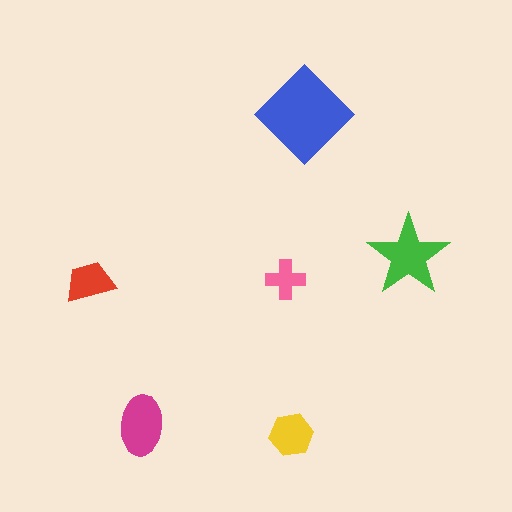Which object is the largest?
The blue diamond.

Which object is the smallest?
The pink cross.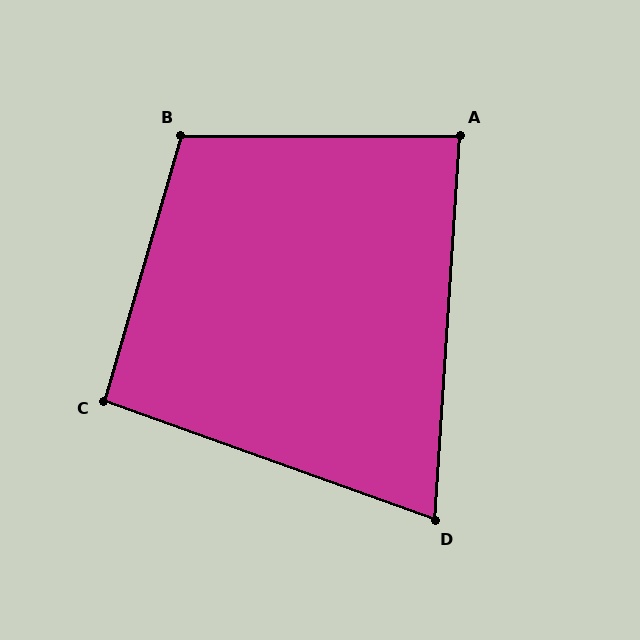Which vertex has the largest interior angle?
B, at approximately 106 degrees.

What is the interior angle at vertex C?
Approximately 94 degrees (approximately right).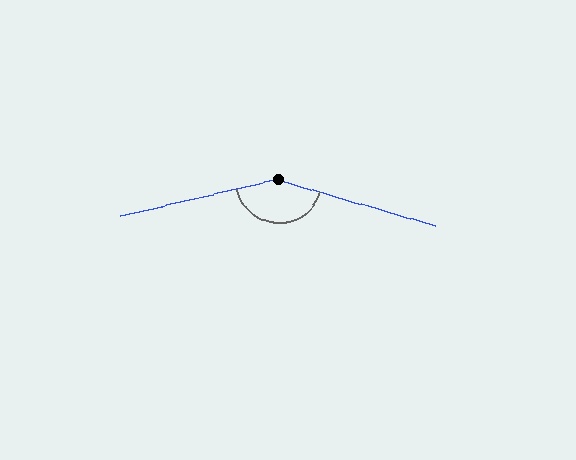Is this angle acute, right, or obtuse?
It is obtuse.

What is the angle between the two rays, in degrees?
Approximately 151 degrees.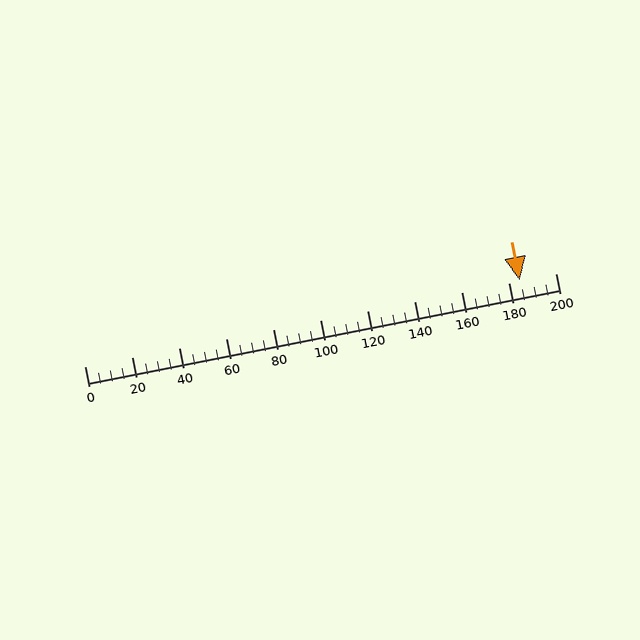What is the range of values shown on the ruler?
The ruler shows values from 0 to 200.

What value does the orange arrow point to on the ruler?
The orange arrow points to approximately 185.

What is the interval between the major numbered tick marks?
The major tick marks are spaced 20 units apart.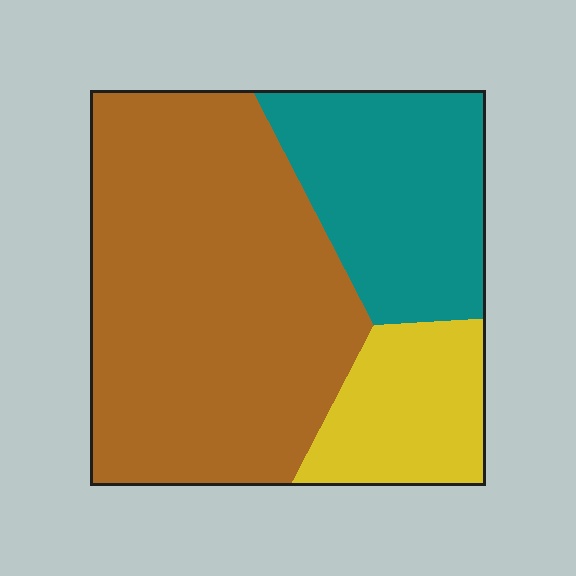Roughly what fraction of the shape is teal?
Teal covers around 25% of the shape.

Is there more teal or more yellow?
Teal.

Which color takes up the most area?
Brown, at roughly 60%.